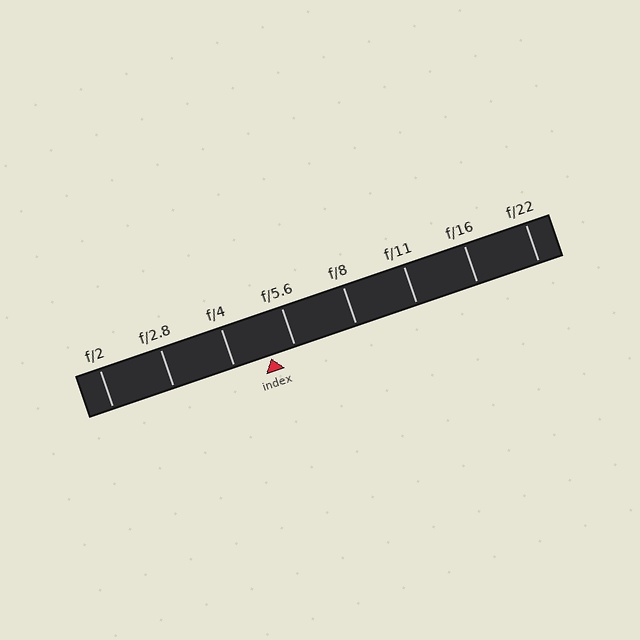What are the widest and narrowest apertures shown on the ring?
The widest aperture shown is f/2 and the narrowest is f/22.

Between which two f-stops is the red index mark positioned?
The index mark is between f/4 and f/5.6.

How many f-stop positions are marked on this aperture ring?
There are 8 f-stop positions marked.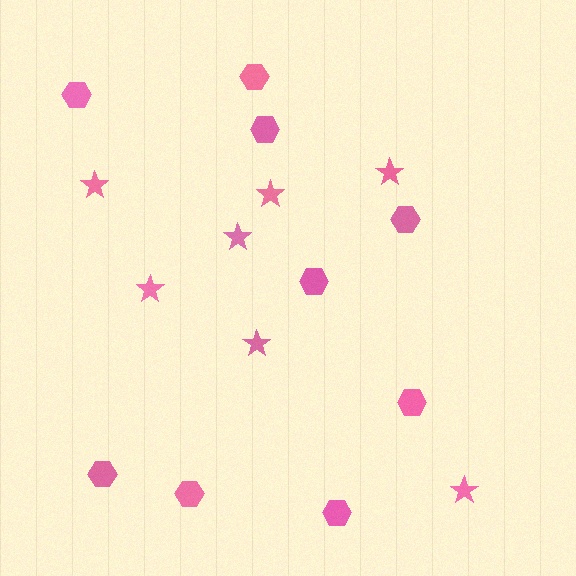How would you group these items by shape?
There are 2 groups: one group of stars (7) and one group of hexagons (9).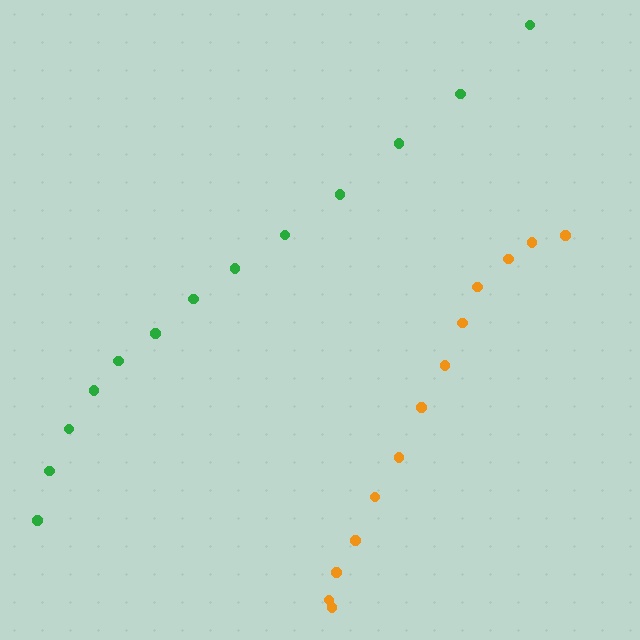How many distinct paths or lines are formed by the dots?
There are 2 distinct paths.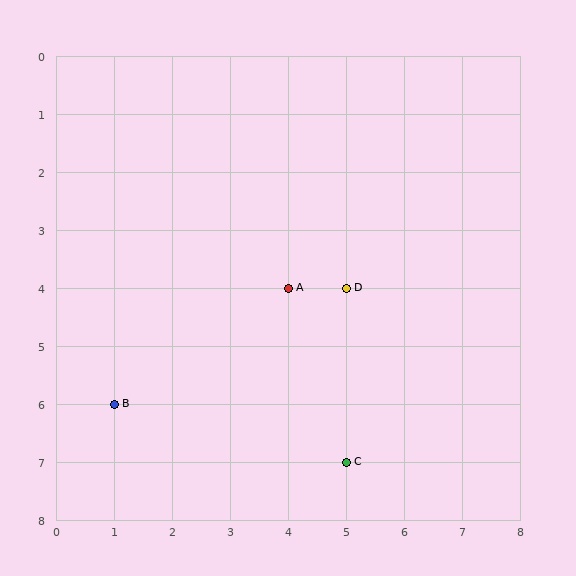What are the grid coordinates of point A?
Point A is at grid coordinates (4, 4).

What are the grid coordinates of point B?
Point B is at grid coordinates (1, 6).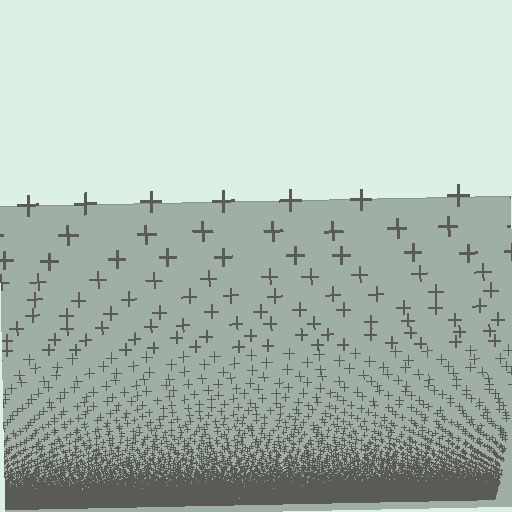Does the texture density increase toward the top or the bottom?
Density increases toward the bottom.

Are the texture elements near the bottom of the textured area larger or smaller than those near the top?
Smaller. The gradient is inverted — elements near the bottom are smaller and denser.